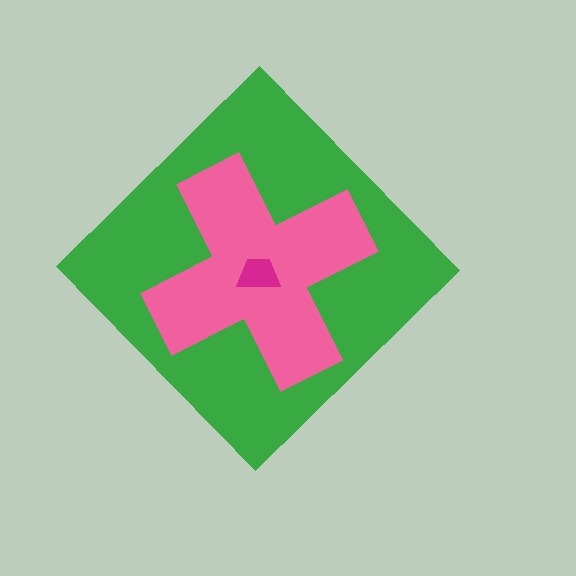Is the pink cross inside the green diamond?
Yes.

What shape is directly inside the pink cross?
The magenta trapezoid.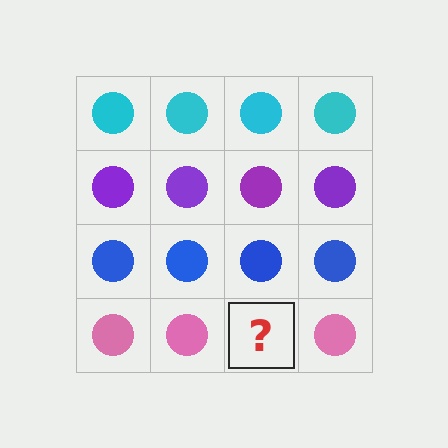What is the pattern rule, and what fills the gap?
The rule is that each row has a consistent color. The gap should be filled with a pink circle.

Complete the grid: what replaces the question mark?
The question mark should be replaced with a pink circle.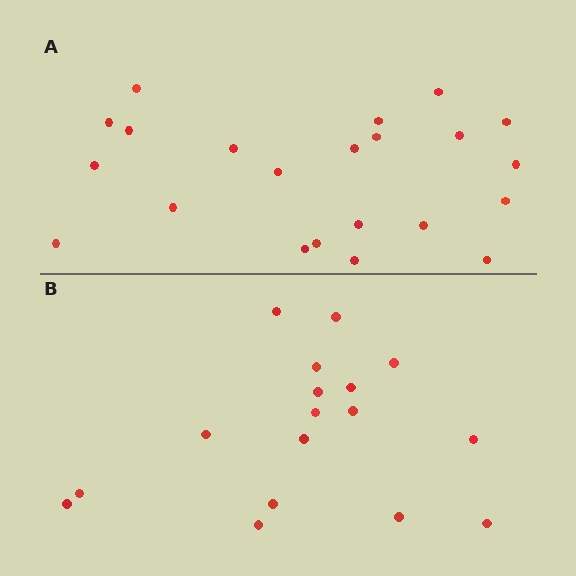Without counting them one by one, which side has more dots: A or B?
Region A (the top region) has more dots.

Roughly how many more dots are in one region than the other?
Region A has about 5 more dots than region B.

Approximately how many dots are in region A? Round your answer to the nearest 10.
About 20 dots. (The exact count is 22, which rounds to 20.)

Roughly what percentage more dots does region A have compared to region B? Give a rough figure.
About 30% more.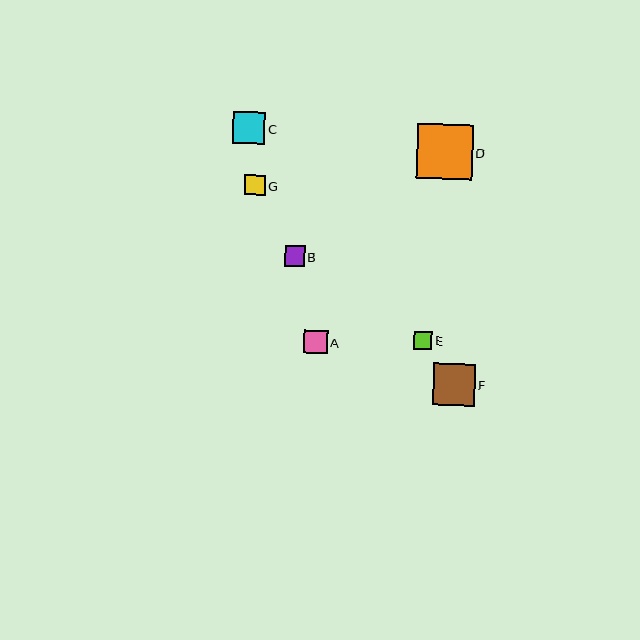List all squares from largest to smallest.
From largest to smallest: D, F, C, A, G, B, E.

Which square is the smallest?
Square E is the smallest with a size of approximately 18 pixels.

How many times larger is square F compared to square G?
Square F is approximately 2.0 times the size of square G.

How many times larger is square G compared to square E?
Square G is approximately 1.1 times the size of square E.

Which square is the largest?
Square D is the largest with a size of approximately 56 pixels.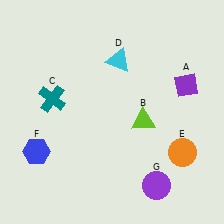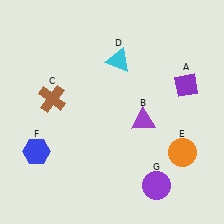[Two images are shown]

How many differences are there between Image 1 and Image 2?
There are 2 differences between the two images.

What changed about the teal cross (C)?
In Image 1, C is teal. In Image 2, it changed to brown.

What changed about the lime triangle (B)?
In Image 1, B is lime. In Image 2, it changed to purple.